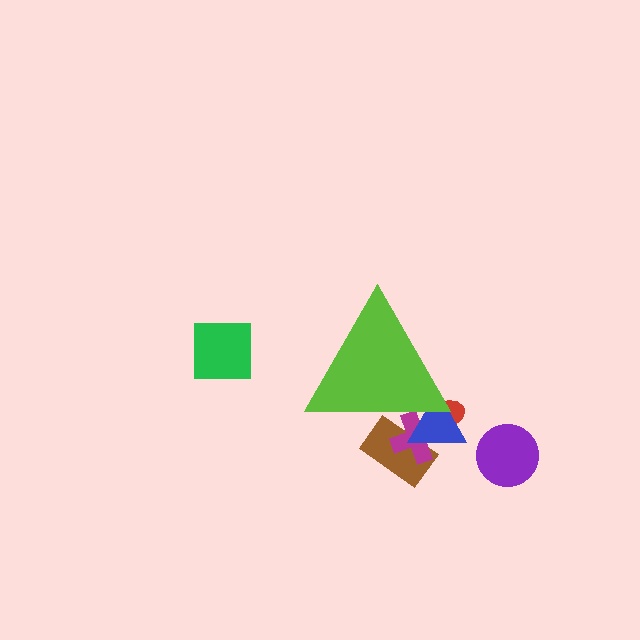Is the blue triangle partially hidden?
Yes, the blue triangle is partially hidden behind the lime triangle.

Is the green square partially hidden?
No, the green square is fully visible.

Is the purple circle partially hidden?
No, the purple circle is fully visible.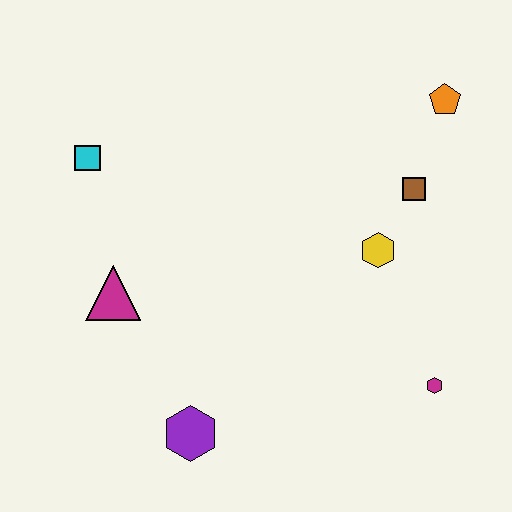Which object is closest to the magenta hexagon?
The yellow hexagon is closest to the magenta hexagon.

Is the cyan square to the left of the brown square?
Yes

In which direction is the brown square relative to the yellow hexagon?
The brown square is above the yellow hexagon.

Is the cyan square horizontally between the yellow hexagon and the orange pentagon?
No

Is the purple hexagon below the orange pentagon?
Yes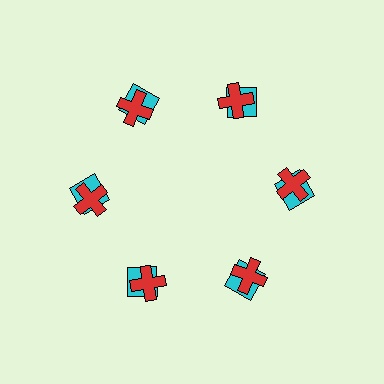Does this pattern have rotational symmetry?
Yes, this pattern has 6-fold rotational symmetry. It looks the same after rotating 60 degrees around the center.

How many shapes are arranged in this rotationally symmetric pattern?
There are 12 shapes, arranged in 6 groups of 2.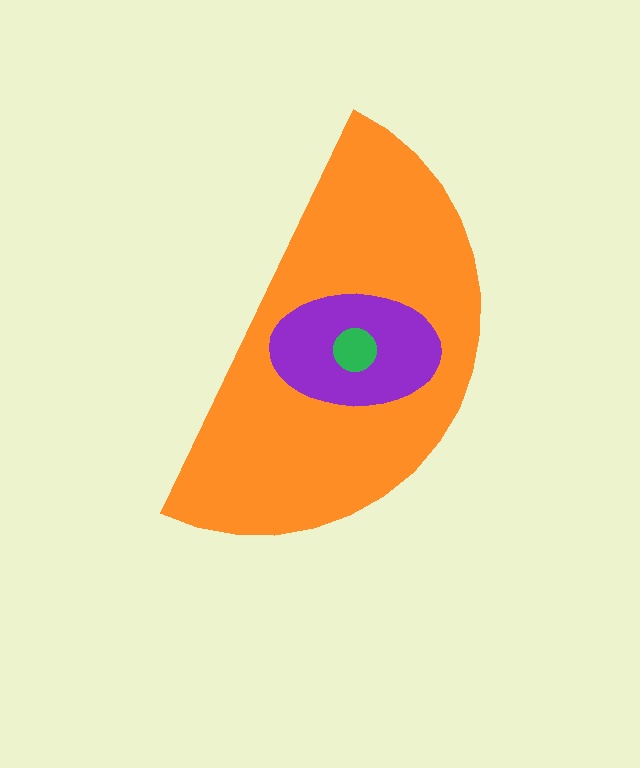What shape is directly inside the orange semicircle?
The purple ellipse.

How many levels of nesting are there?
3.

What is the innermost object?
The green circle.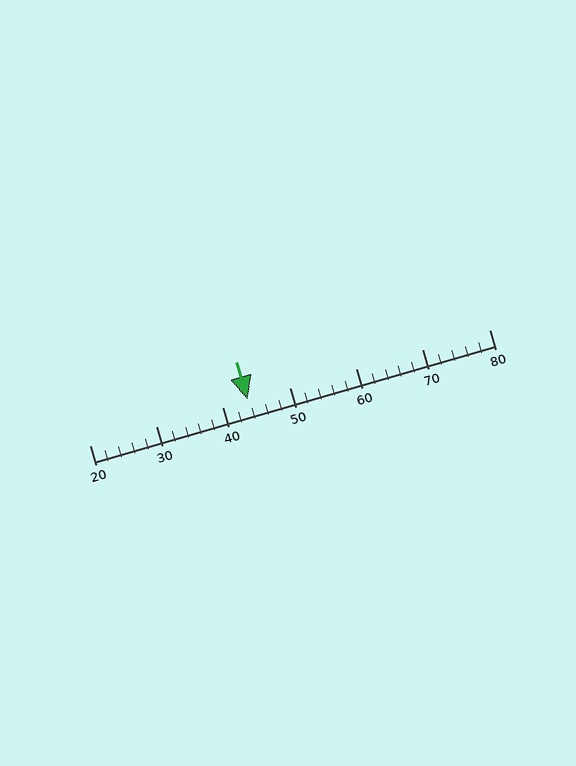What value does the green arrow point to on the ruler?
The green arrow points to approximately 44.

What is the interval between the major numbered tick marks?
The major tick marks are spaced 10 units apart.